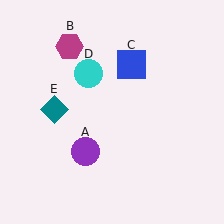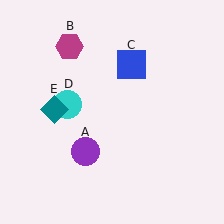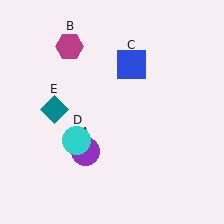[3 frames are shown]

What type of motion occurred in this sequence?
The cyan circle (object D) rotated counterclockwise around the center of the scene.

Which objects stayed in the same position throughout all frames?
Purple circle (object A) and magenta hexagon (object B) and blue square (object C) and teal diamond (object E) remained stationary.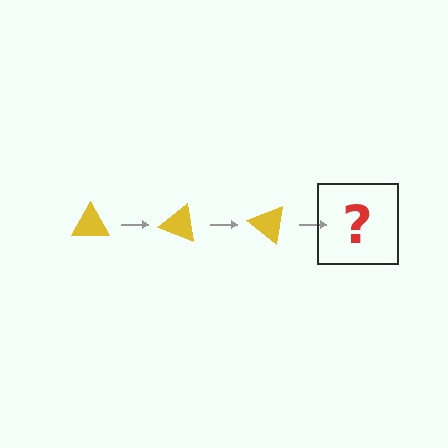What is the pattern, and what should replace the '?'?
The pattern is that the triangle rotates 20 degrees each step. The '?' should be a yellow triangle rotated 60 degrees.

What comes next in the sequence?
The next element should be a yellow triangle rotated 60 degrees.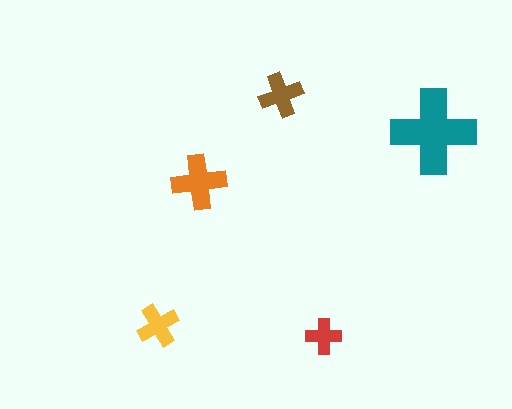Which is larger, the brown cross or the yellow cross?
The brown one.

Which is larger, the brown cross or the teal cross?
The teal one.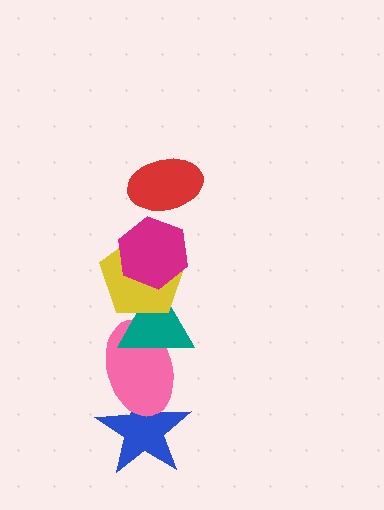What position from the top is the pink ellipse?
The pink ellipse is 5th from the top.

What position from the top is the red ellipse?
The red ellipse is 1st from the top.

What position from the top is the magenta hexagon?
The magenta hexagon is 2nd from the top.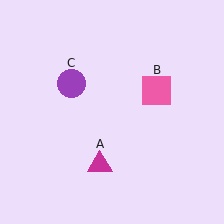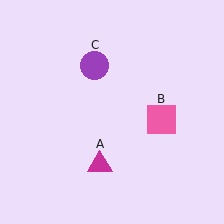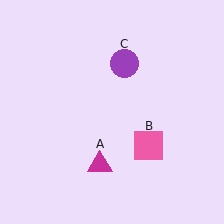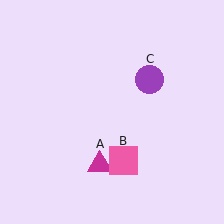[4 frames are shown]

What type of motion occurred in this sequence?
The pink square (object B), purple circle (object C) rotated clockwise around the center of the scene.